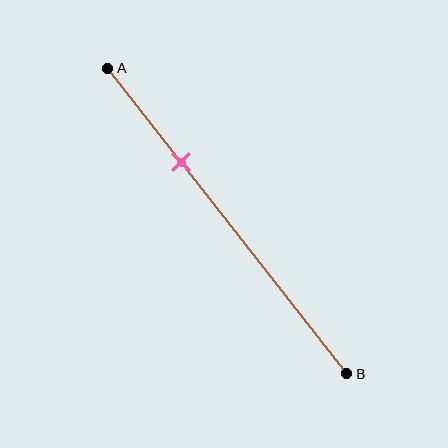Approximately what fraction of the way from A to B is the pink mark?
The pink mark is approximately 30% of the way from A to B.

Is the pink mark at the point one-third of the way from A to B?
Yes, the mark is approximately at the one-third point.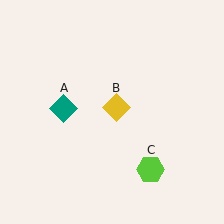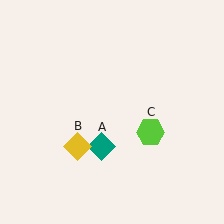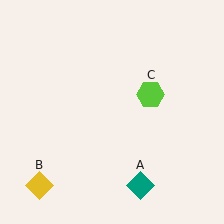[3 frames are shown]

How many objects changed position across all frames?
3 objects changed position: teal diamond (object A), yellow diamond (object B), lime hexagon (object C).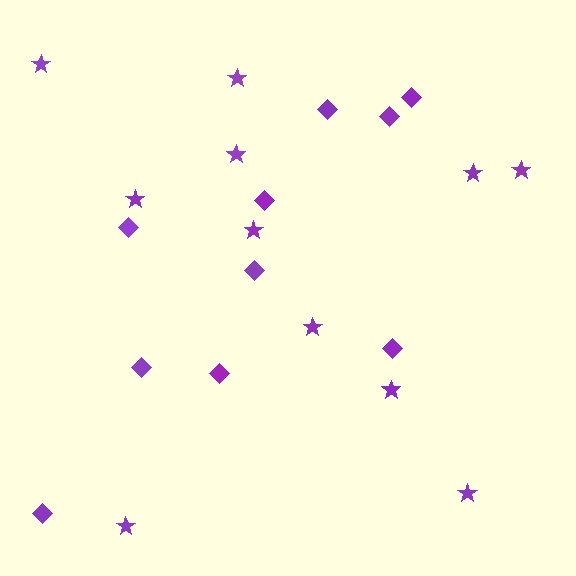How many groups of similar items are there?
There are 2 groups: one group of stars (11) and one group of diamonds (10).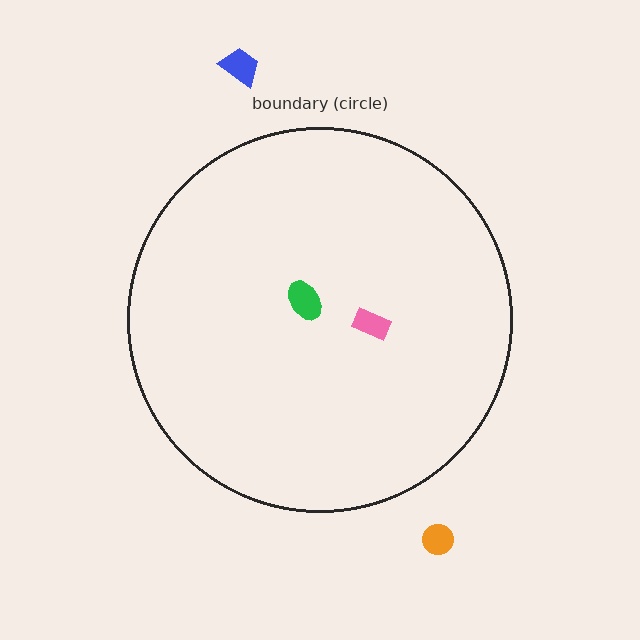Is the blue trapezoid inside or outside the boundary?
Outside.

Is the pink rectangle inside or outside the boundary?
Inside.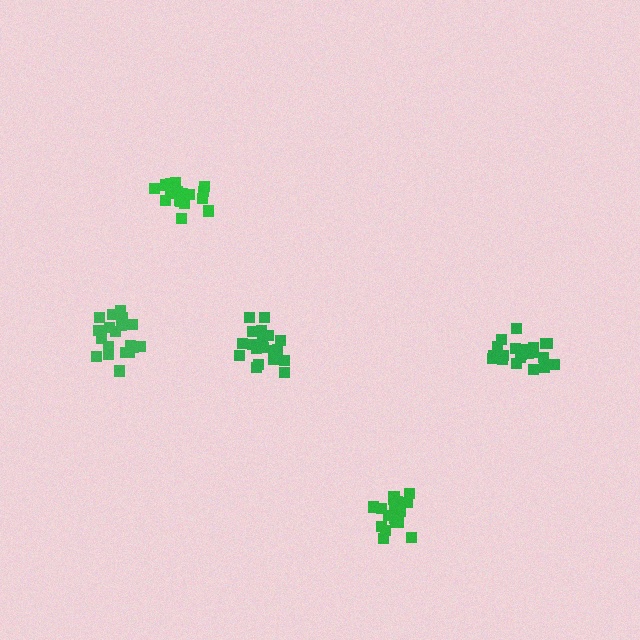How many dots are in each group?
Group 1: 19 dots, Group 2: 19 dots, Group 3: 19 dots, Group 4: 17 dots, Group 5: 21 dots (95 total).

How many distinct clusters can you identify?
There are 5 distinct clusters.